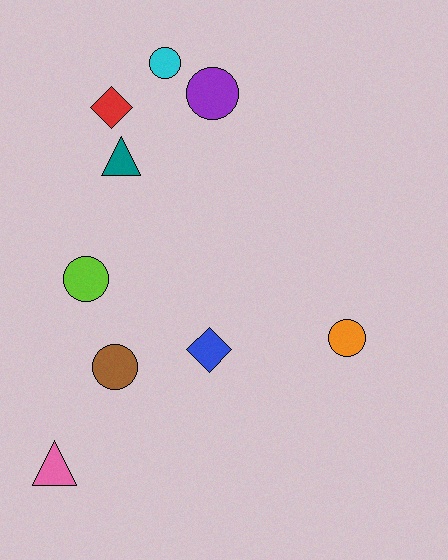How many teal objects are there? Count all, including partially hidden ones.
There is 1 teal object.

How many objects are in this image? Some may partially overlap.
There are 9 objects.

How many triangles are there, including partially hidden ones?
There are 2 triangles.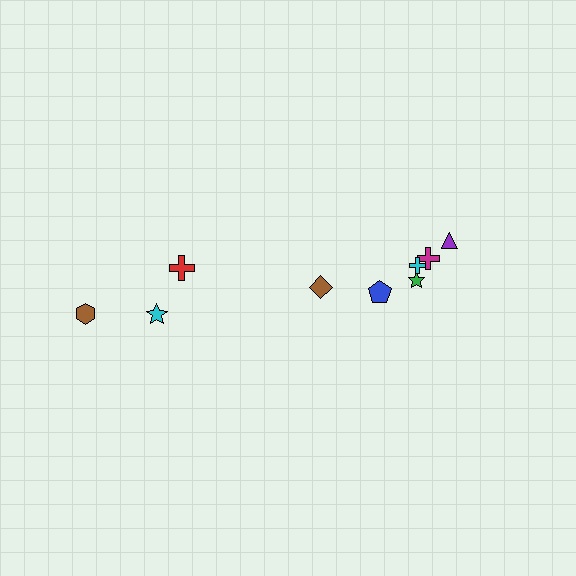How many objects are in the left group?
There are 3 objects.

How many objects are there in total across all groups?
There are 9 objects.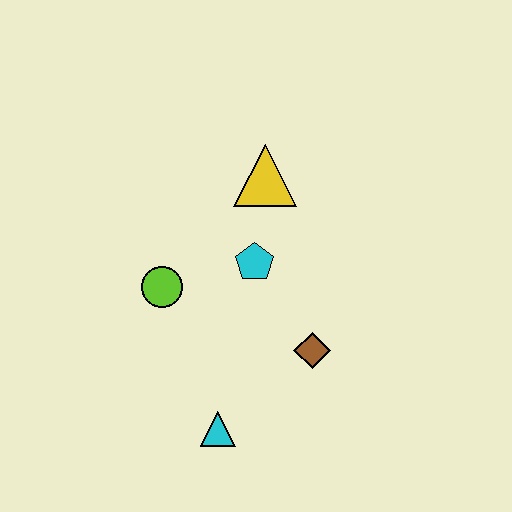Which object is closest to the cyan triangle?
The brown diamond is closest to the cyan triangle.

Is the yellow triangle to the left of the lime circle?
No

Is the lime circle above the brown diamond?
Yes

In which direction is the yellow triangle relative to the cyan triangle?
The yellow triangle is above the cyan triangle.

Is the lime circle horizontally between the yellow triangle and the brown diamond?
No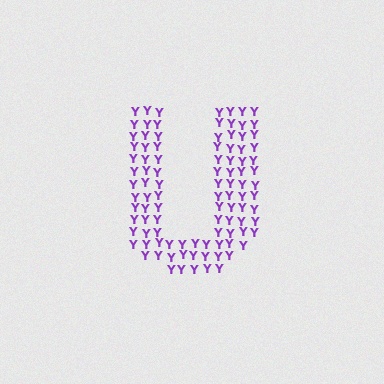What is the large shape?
The large shape is the letter U.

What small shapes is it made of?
It is made of small letter Y's.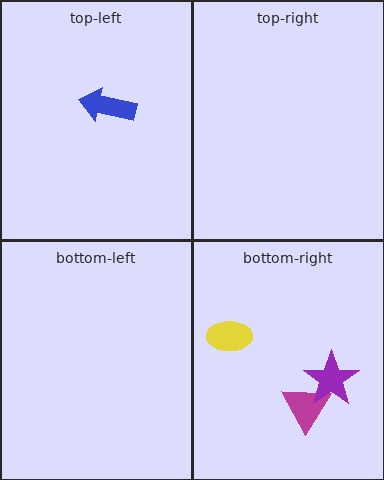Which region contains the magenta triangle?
The bottom-right region.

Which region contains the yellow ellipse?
The bottom-right region.